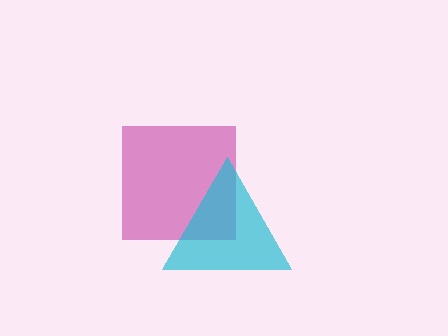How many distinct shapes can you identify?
There are 2 distinct shapes: a magenta square, a cyan triangle.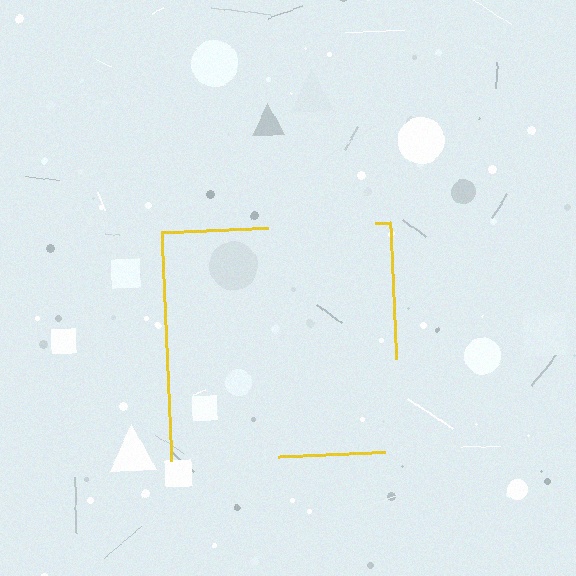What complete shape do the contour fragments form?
The contour fragments form a square.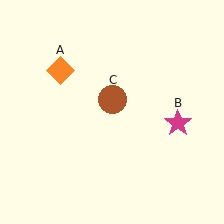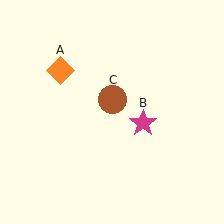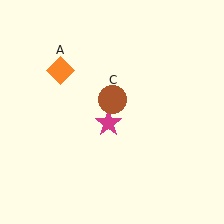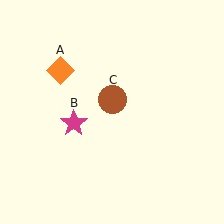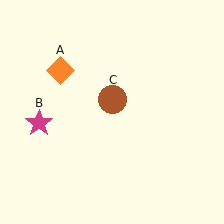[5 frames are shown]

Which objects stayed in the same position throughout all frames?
Orange diamond (object A) and brown circle (object C) remained stationary.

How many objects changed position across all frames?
1 object changed position: magenta star (object B).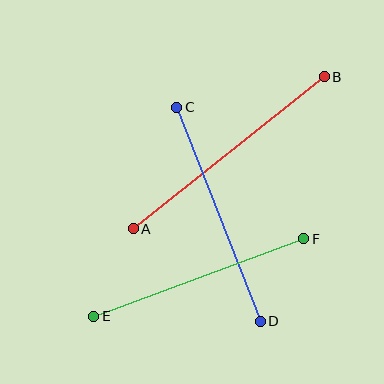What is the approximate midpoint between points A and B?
The midpoint is at approximately (229, 153) pixels.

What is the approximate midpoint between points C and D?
The midpoint is at approximately (219, 214) pixels.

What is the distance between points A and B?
The distance is approximately 244 pixels.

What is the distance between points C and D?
The distance is approximately 230 pixels.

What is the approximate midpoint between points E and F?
The midpoint is at approximately (199, 278) pixels.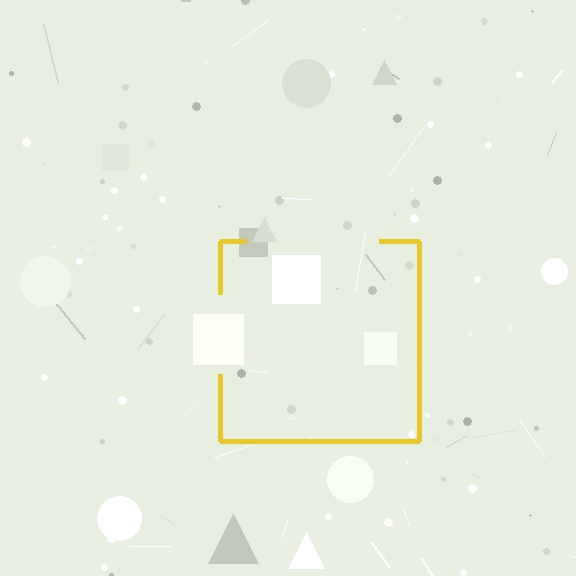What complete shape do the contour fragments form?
The contour fragments form a square.